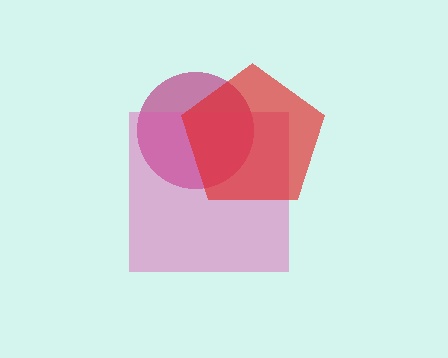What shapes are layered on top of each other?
The layered shapes are: a magenta circle, a pink square, a red pentagon.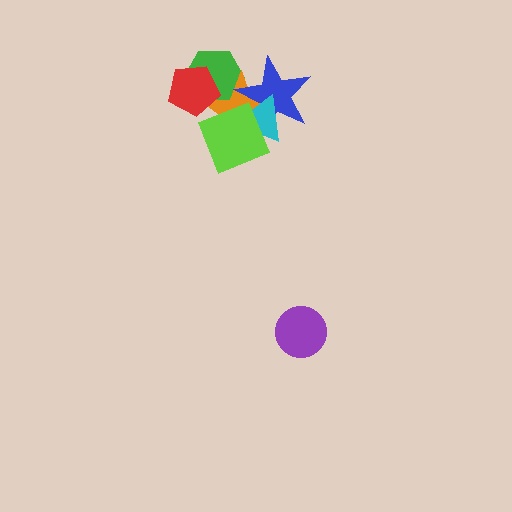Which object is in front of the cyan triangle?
The lime square is in front of the cyan triangle.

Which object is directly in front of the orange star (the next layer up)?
The blue star is directly in front of the orange star.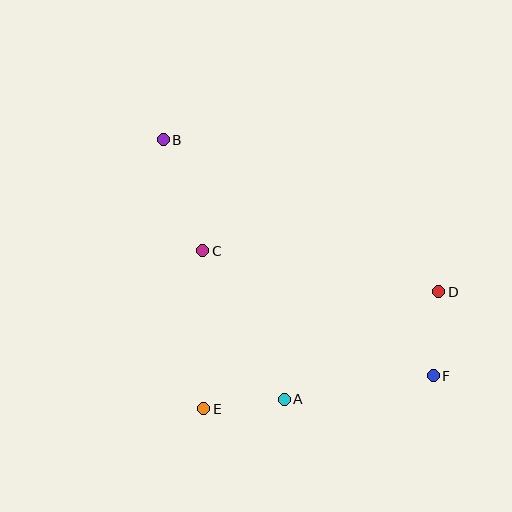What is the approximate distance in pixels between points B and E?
The distance between B and E is approximately 272 pixels.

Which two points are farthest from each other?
Points B and F are farthest from each other.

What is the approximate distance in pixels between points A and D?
The distance between A and D is approximately 188 pixels.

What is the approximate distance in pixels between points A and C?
The distance between A and C is approximately 169 pixels.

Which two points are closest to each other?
Points A and E are closest to each other.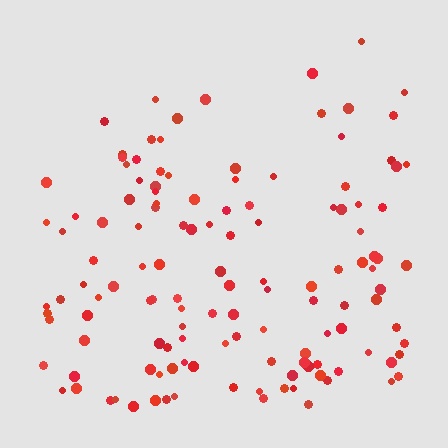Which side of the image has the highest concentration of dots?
The bottom.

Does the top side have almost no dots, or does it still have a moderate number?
Still a moderate number, just noticeably fewer than the bottom.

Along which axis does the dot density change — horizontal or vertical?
Vertical.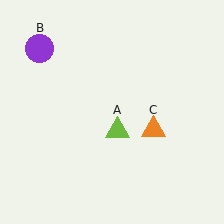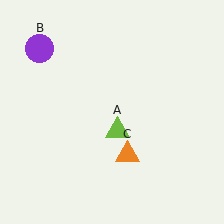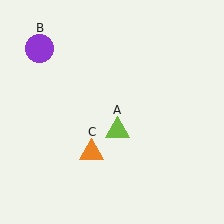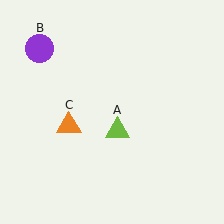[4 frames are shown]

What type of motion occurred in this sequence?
The orange triangle (object C) rotated clockwise around the center of the scene.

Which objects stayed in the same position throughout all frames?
Lime triangle (object A) and purple circle (object B) remained stationary.